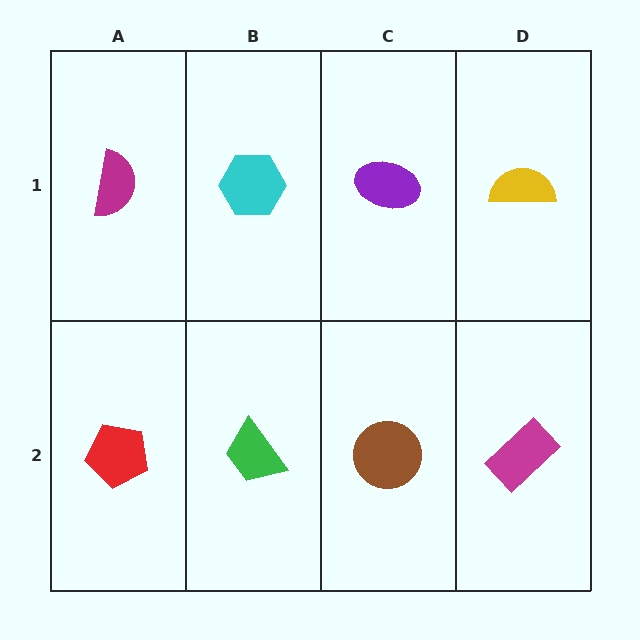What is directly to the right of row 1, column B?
A purple ellipse.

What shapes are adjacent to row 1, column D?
A magenta rectangle (row 2, column D), a purple ellipse (row 1, column C).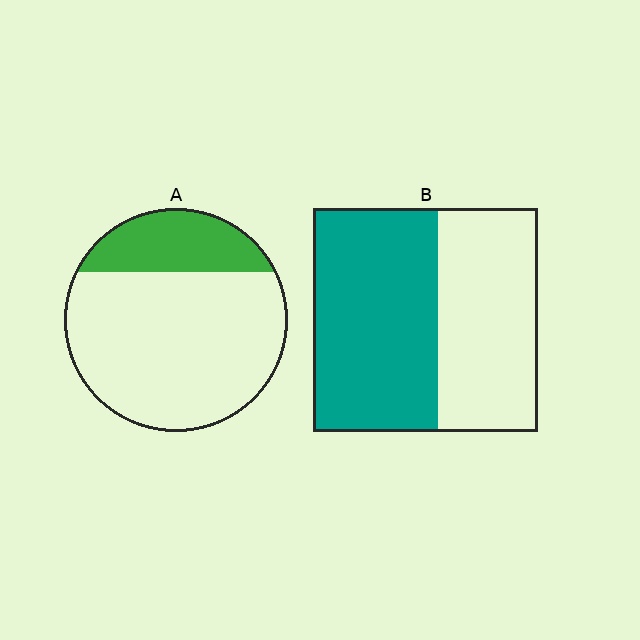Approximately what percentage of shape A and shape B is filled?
A is approximately 25% and B is approximately 55%.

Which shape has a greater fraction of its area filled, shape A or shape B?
Shape B.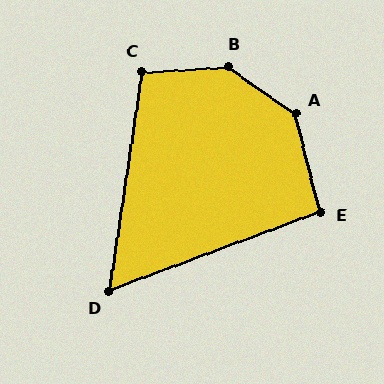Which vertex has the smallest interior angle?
D, at approximately 61 degrees.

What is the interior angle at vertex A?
Approximately 138 degrees (obtuse).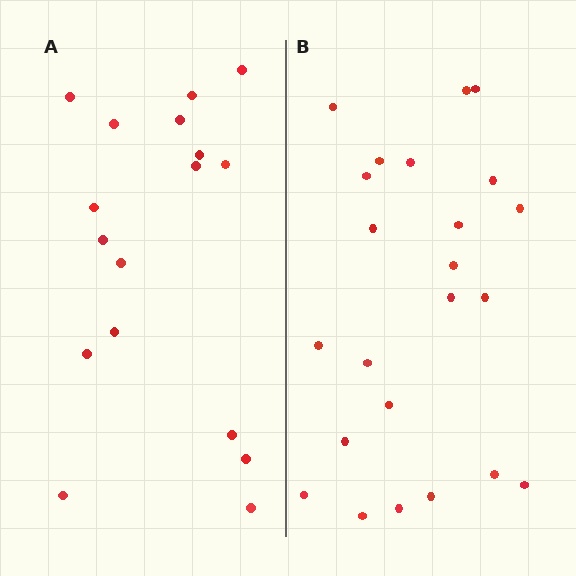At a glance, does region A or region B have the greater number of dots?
Region B (the right region) has more dots.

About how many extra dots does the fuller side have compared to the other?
Region B has about 6 more dots than region A.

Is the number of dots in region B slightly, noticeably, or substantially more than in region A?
Region B has noticeably more, but not dramatically so. The ratio is roughly 1.4 to 1.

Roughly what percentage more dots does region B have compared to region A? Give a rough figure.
About 35% more.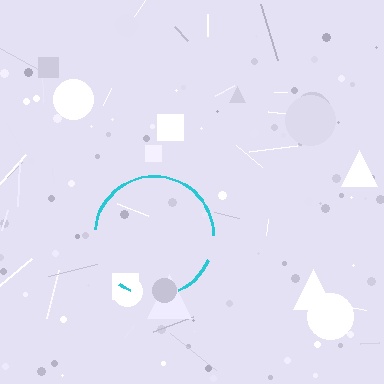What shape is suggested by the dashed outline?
The dashed outline suggests a circle.